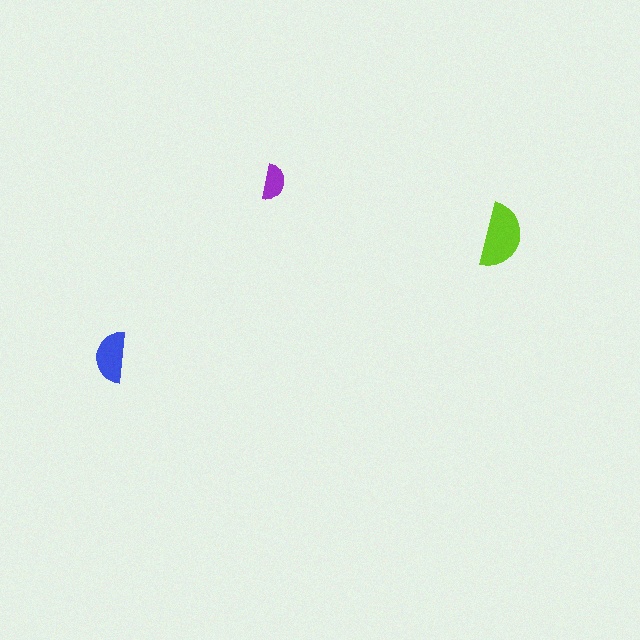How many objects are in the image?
There are 3 objects in the image.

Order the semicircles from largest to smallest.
the lime one, the blue one, the purple one.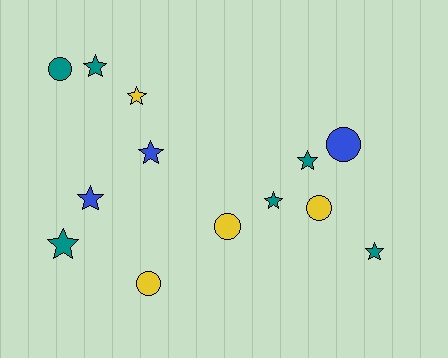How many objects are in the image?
There are 13 objects.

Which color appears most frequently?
Teal, with 6 objects.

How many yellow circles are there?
There are 3 yellow circles.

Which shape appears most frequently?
Star, with 8 objects.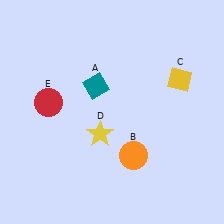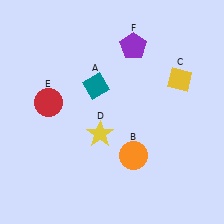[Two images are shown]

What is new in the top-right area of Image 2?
A purple pentagon (F) was added in the top-right area of Image 2.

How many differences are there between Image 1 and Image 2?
There is 1 difference between the two images.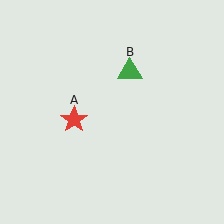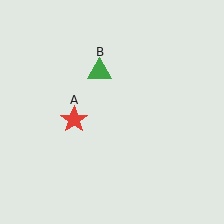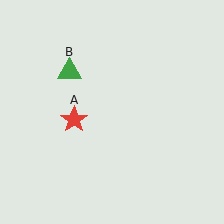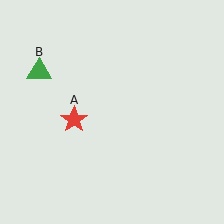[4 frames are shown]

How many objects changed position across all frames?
1 object changed position: green triangle (object B).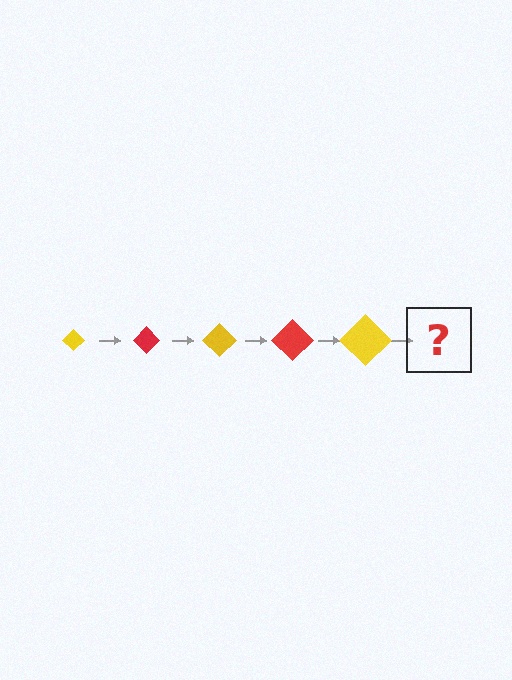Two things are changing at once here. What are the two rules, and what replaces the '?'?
The two rules are that the diamond grows larger each step and the color cycles through yellow and red. The '?' should be a red diamond, larger than the previous one.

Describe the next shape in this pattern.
It should be a red diamond, larger than the previous one.